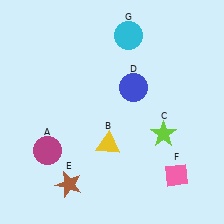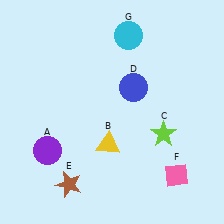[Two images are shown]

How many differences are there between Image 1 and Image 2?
There is 1 difference between the two images.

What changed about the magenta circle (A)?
In Image 1, A is magenta. In Image 2, it changed to purple.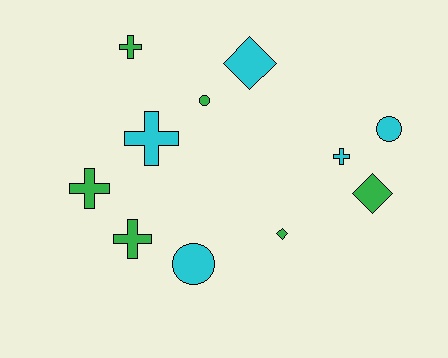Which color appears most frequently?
Green, with 6 objects.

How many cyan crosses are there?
There are 2 cyan crosses.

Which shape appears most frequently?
Cross, with 5 objects.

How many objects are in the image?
There are 11 objects.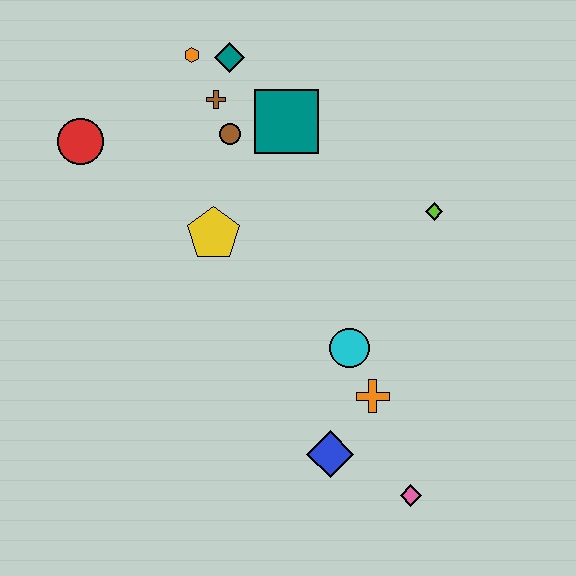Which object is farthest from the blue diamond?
The orange hexagon is farthest from the blue diamond.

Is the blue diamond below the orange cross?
Yes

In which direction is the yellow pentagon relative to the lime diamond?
The yellow pentagon is to the left of the lime diamond.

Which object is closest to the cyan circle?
The orange cross is closest to the cyan circle.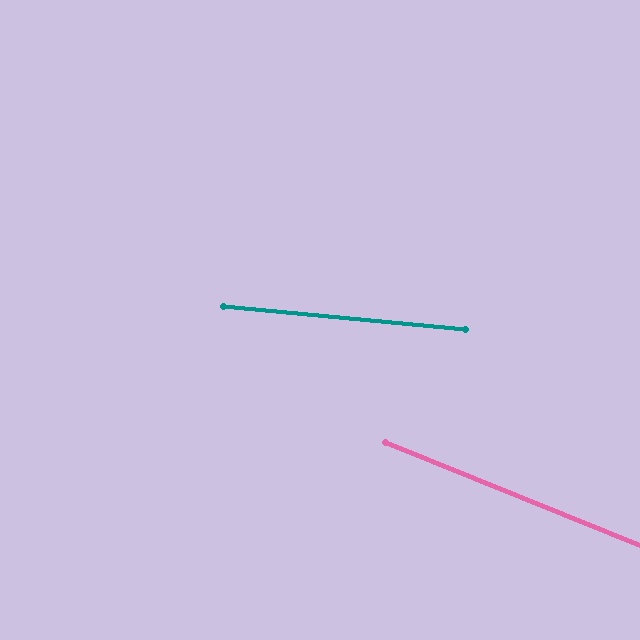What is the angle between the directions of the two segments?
Approximately 17 degrees.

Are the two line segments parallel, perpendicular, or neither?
Neither parallel nor perpendicular — they differ by about 17°.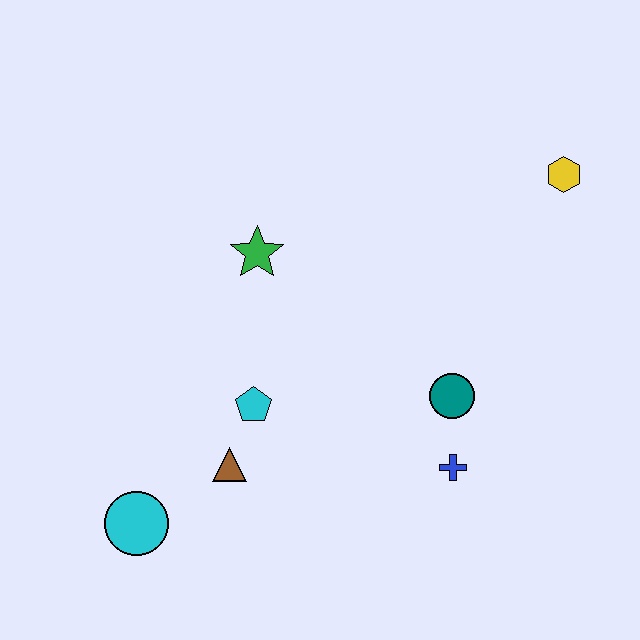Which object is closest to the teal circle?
The blue cross is closest to the teal circle.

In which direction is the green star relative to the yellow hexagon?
The green star is to the left of the yellow hexagon.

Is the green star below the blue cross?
No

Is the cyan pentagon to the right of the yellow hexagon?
No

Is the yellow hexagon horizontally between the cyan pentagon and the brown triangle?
No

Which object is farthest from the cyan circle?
The yellow hexagon is farthest from the cyan circle.